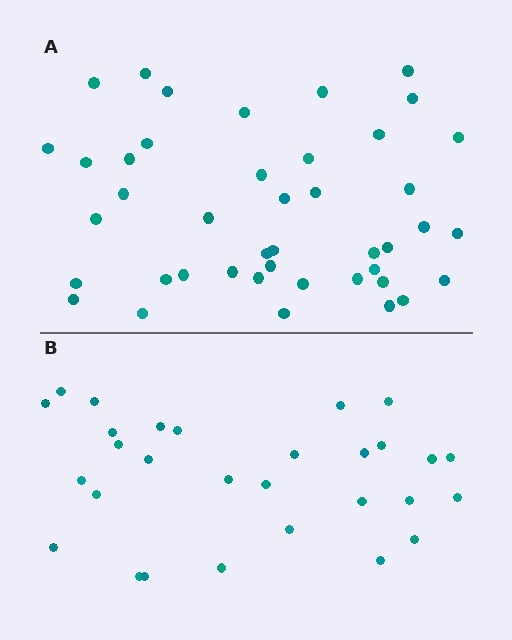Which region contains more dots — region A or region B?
Region A (the top region) has more dots.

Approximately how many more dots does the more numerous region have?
Region A has approximately 15 more dots than region B.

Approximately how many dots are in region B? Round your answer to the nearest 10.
About 30 dots. (The exact count is 29, which rounds to 30.)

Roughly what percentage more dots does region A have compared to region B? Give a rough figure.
About 50% more.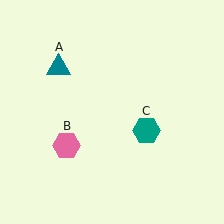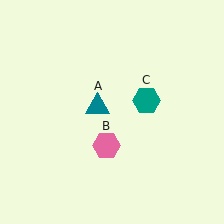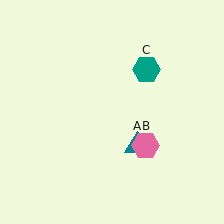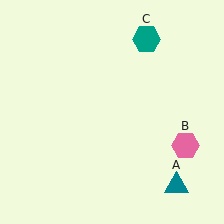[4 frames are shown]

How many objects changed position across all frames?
3 objects changed position: teal triangle (object A), pink hexagon (object B), teal hexagon (object C).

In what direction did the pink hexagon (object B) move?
The pink hexagon (object B) moved right.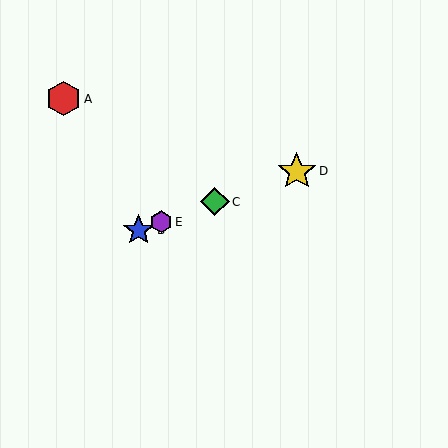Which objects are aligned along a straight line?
Objects B, C, D, E are aligned along a straight line.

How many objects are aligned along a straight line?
4 objects (B, C, D, E) are aligned along a straight line.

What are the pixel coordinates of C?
Object C is at (215, 202).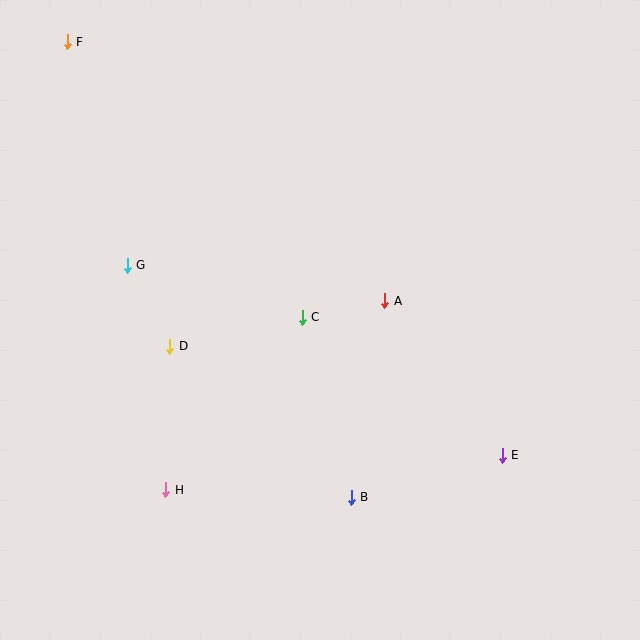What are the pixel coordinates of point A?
Point A is at (385, 301).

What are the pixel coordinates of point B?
Point B is at (351, 497).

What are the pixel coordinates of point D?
Point D is at (170, 346).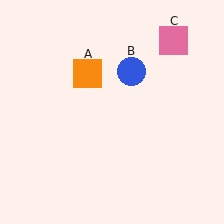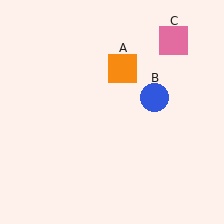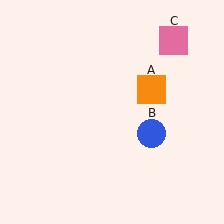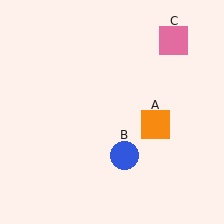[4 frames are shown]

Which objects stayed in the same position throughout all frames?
Pink square (object C) remained stationary.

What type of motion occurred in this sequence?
The orange square (object A), blue circle (object B) rotated clockwise around the center of the scene.